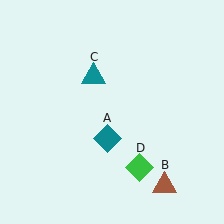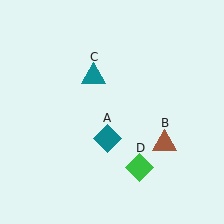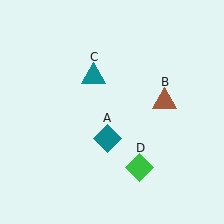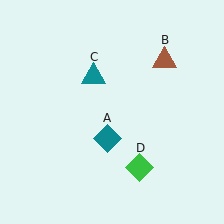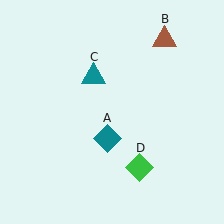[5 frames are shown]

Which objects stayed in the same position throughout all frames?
Teal diamond (object A) and teal triangle (object C) and green diamond (object D) remained stationary.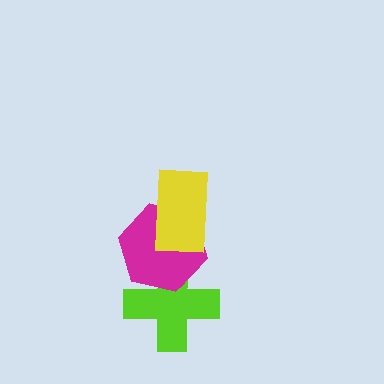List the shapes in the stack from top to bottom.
From top to bottom: the yellow rectangle, the magenta hexagon, the lime cross.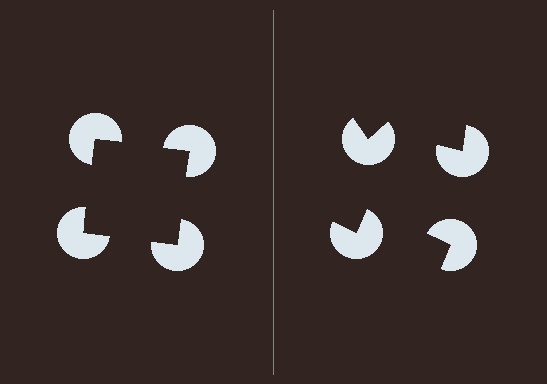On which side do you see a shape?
An illusory square appears on the left side. On the right side the wedge cuts are rotated, so no coherent shape forms.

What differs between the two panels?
The pac-man discs are positioned identically on both sides; only the wedge orientations differ. On the left they align to a square; on the right they are misaligned.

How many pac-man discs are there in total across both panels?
8 — 4 on each side.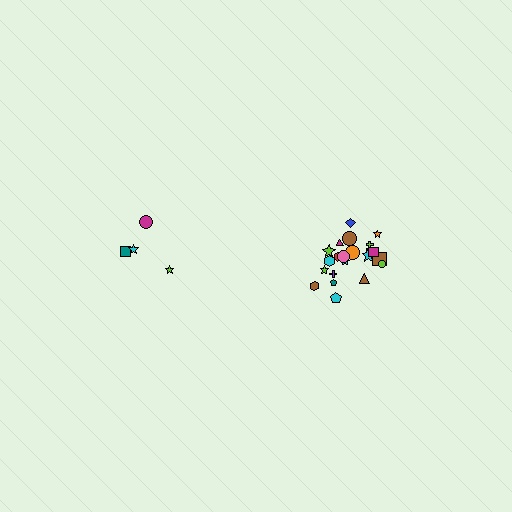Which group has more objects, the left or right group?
The right group.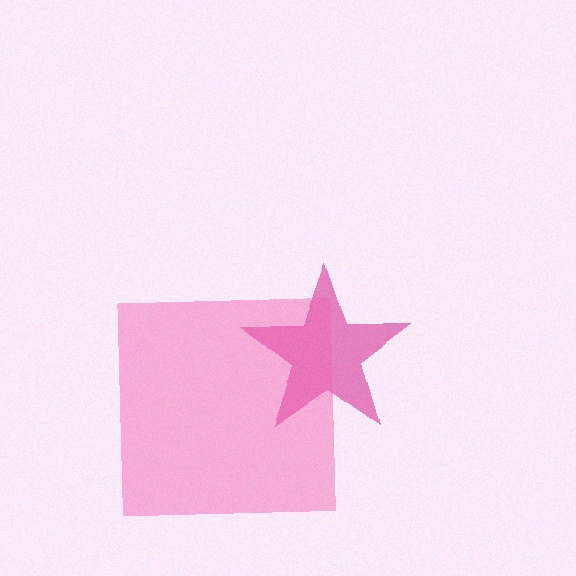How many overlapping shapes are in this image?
There are 2 overlapping shapes in the image.